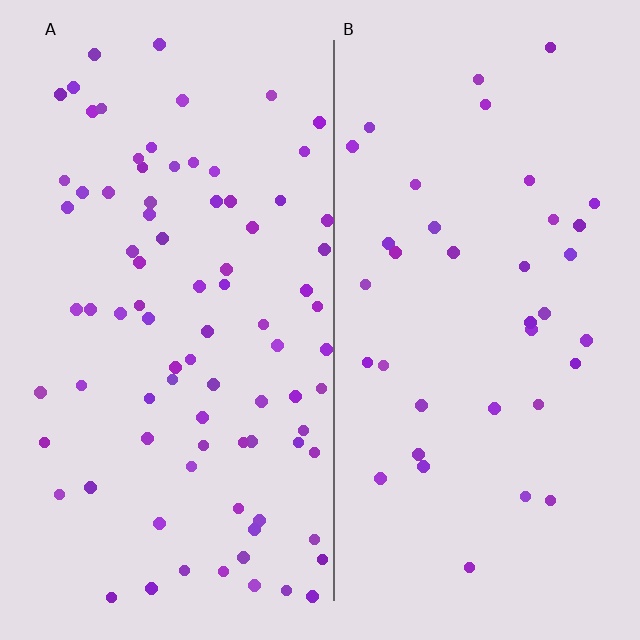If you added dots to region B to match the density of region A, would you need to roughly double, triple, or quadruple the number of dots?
Approximately double.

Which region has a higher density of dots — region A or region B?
A (the left).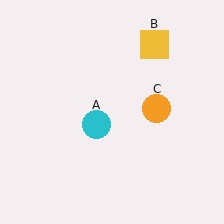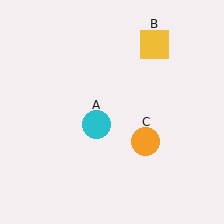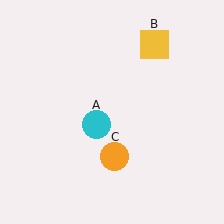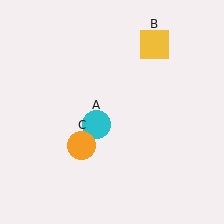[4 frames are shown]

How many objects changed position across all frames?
1 object changed position: orange circle (object C).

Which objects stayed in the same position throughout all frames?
Cyan circle (object A) and yellow square (object B) remained stationary.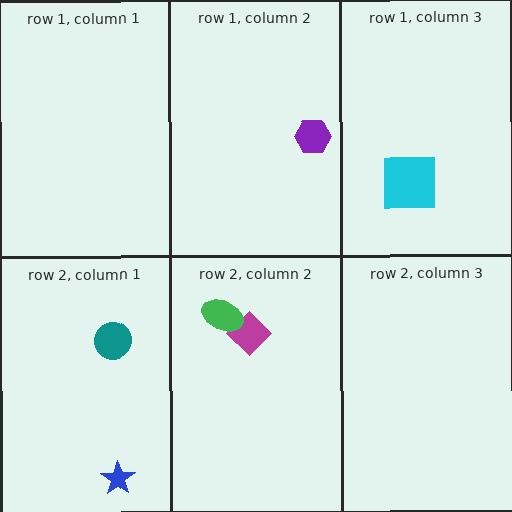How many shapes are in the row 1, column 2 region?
1.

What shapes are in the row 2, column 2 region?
The magenta diamond, the green ellipse.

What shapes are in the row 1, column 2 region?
The purple hexagon.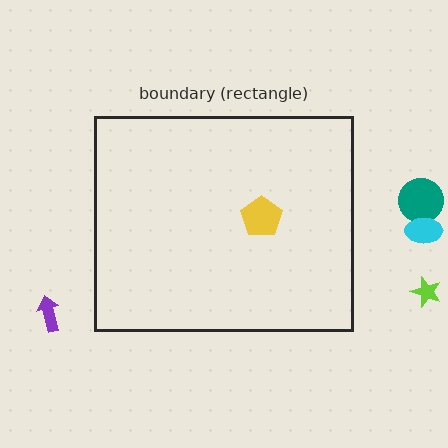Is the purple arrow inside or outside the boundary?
Outside.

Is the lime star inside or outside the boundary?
Outside.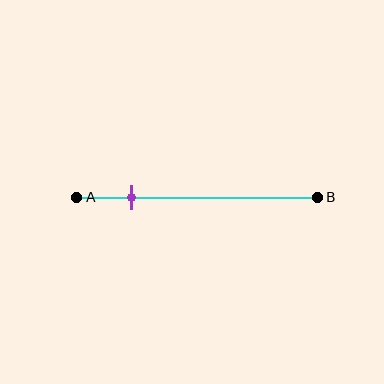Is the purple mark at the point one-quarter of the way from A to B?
Yes, the mark is approximately at the one-quarter point.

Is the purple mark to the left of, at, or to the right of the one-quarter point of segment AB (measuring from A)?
The purple mark is approximately at the one-quarter point of segment AB.